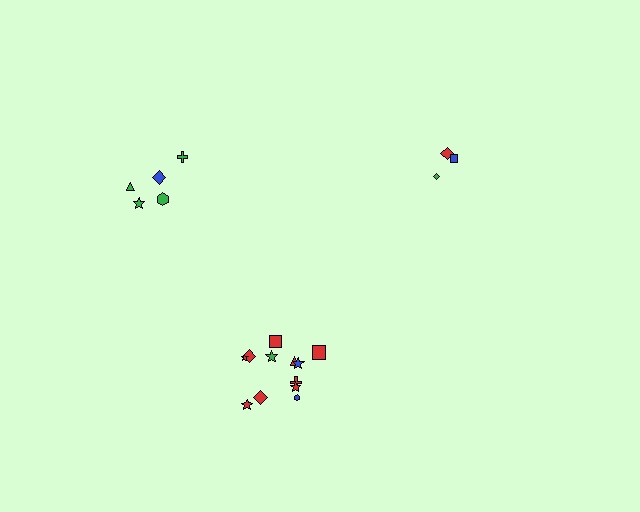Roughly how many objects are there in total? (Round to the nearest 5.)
Roughly 20 objects in total.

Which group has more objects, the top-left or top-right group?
The top-left group.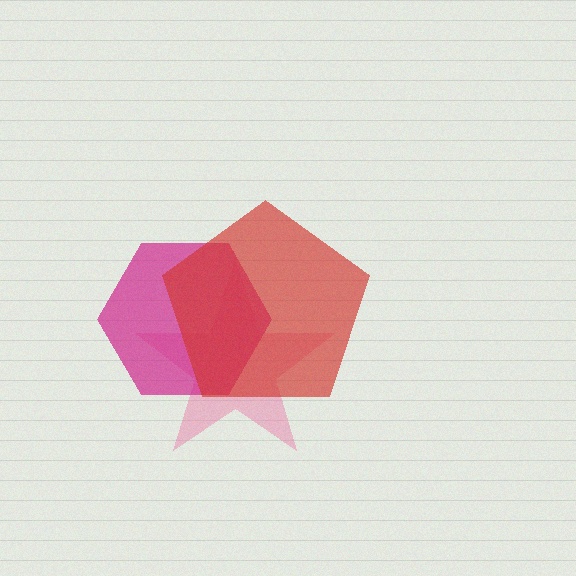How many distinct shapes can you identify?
There are 3 distinct shapes: a pink star, a magenta hexagon, a red pentagon.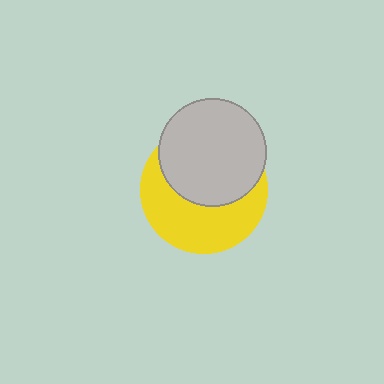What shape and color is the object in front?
The object in front is a light gray circle.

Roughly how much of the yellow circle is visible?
About half of it is visible (roughly 50%).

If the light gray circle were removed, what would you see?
You would see the complete yellow circle.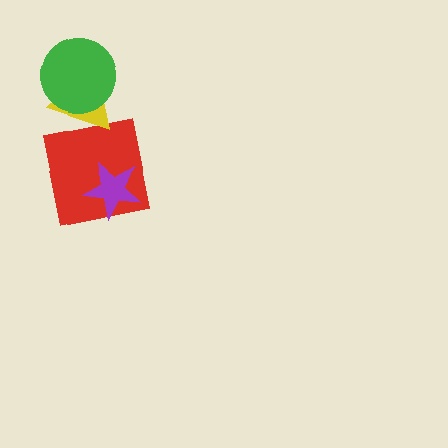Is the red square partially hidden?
Yes, it is partially covered by another shape.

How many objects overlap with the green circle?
1 object overlaps with the green circle.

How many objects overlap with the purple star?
1 object overlaps with the purple star.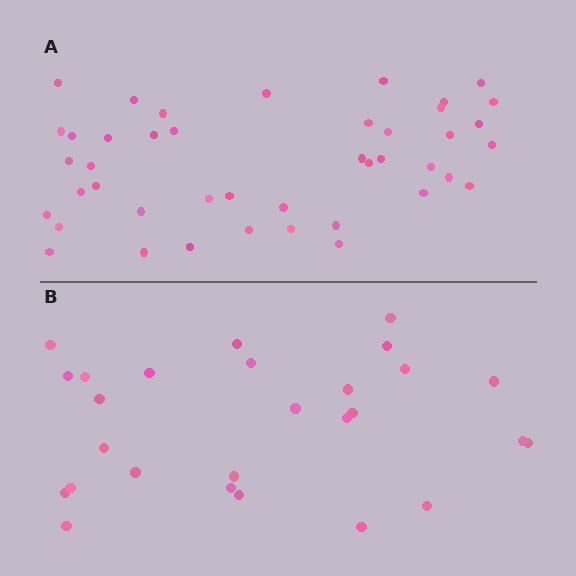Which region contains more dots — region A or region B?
Region A (the top region) has more dots.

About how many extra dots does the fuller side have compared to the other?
Region A has approximately 15 more dots than region B.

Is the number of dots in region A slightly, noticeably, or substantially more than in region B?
Region A has substantially more. The ratio is roughly 1.6 to 1.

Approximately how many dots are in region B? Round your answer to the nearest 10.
About 30 dots. (The exact count is 27, which rounds to 30.)